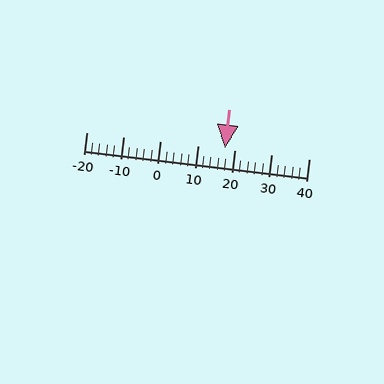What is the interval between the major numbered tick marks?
The major tick marks are spaced 10 units apart.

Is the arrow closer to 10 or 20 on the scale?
The arrow is closer to 20.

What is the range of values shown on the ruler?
The ruler shows values from -20 to 40.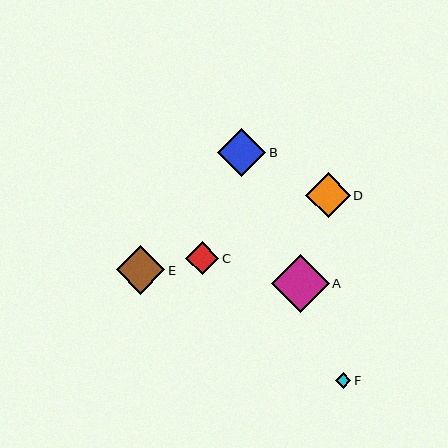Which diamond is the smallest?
Diamond F is the smallest with a size of approximately 16 pixels.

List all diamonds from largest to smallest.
From largest to smallest: A, E, B, D, C, F.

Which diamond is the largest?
Diamond A is the largest with a size of approximately 58 pixels.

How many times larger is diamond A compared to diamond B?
Diamond A is approximately 1.2 times the size of diamond B.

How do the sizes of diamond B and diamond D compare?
Diamond B and diamond D are approximately the same size.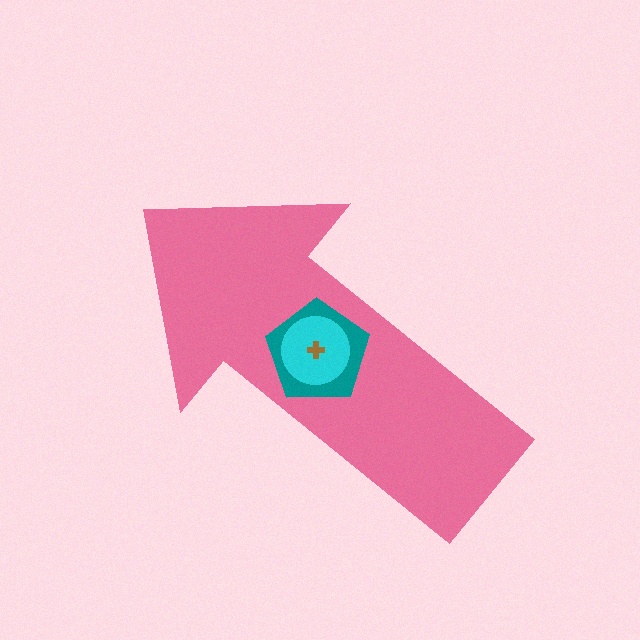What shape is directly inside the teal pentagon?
The cyan circle.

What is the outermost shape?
The pink arrow.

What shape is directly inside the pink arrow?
The teal pentagon.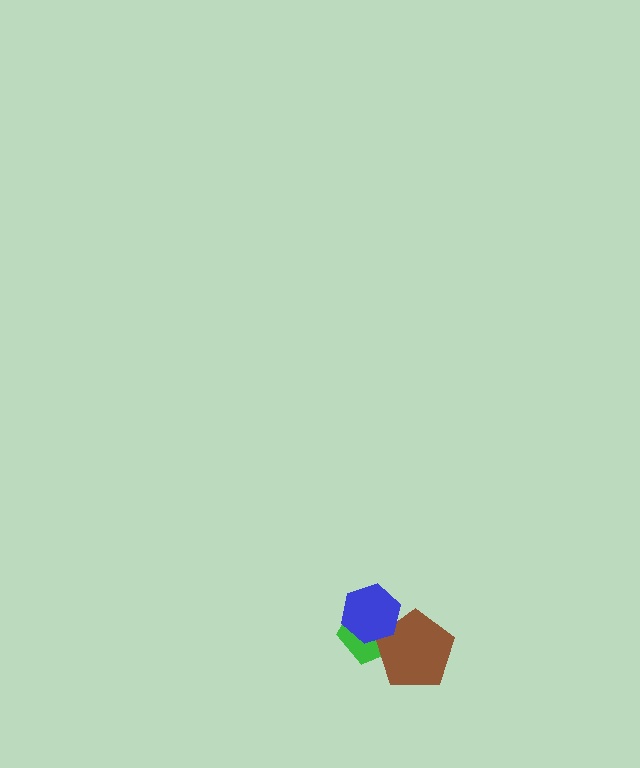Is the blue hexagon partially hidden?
No, no other shape covers it.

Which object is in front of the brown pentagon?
The blue hexagon is in front of the brown pentagon.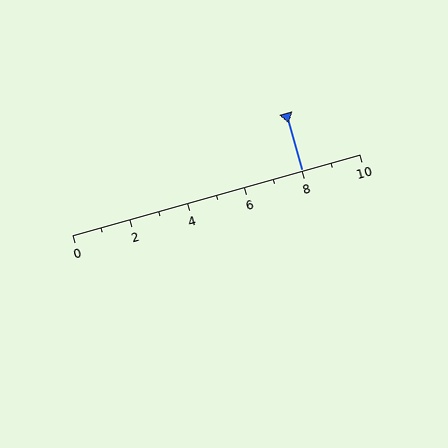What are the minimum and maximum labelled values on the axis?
The axis runs from 0 to 10.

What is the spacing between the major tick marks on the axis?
The major ticks are spaced 2 apart.